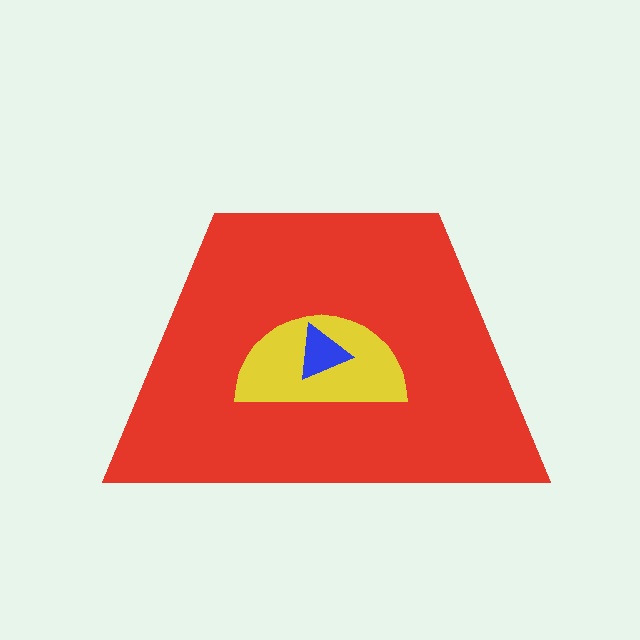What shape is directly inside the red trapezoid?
The yellow semicircle.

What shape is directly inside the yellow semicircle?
The blue triangle.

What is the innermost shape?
The blue triangle.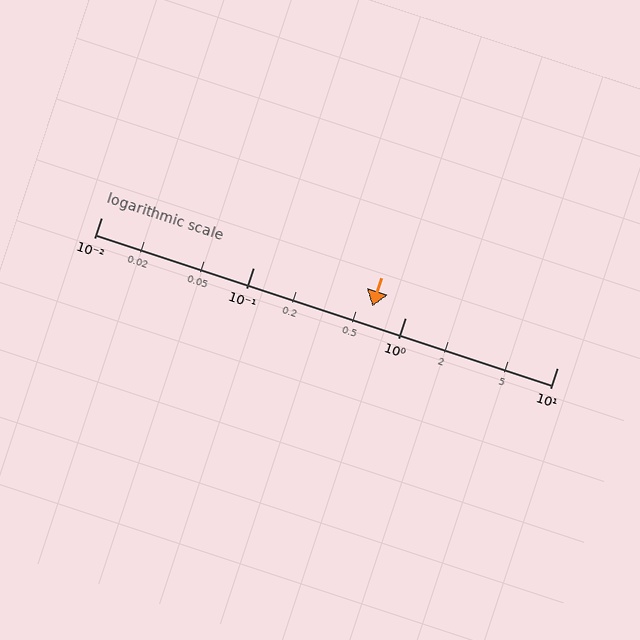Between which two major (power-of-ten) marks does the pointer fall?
The pointer is between 0.1 and 1.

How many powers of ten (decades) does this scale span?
The scale spans 3 decades, from 0.01 to 10.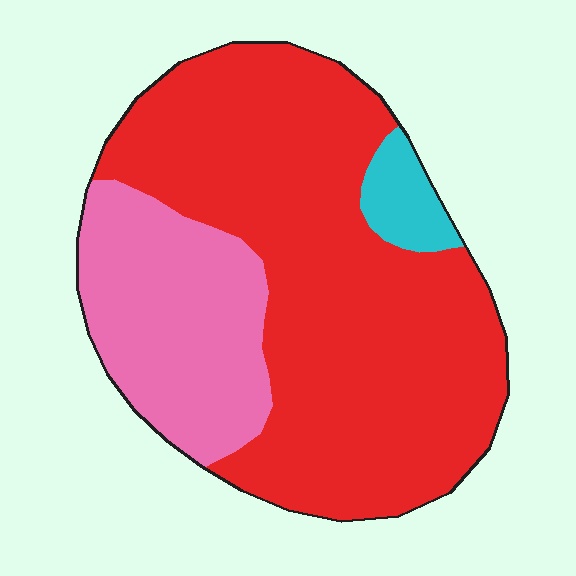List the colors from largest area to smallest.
From largest to smallest: red, pink, cyan.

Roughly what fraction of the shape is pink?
Pink covers around 25% of the shape.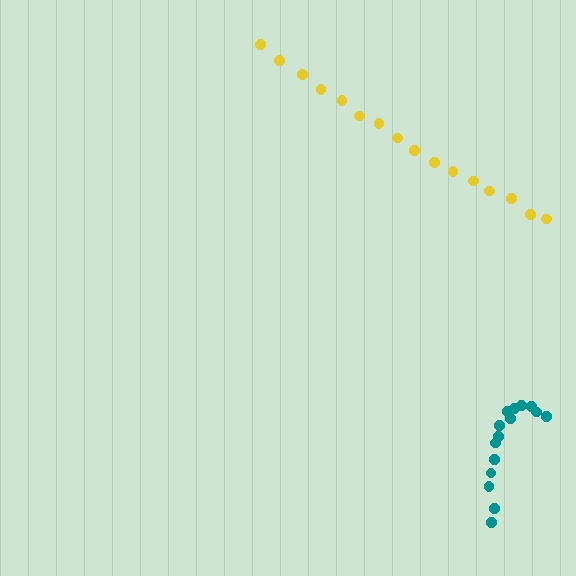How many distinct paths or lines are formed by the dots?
There are 2 distinct paths.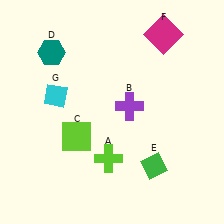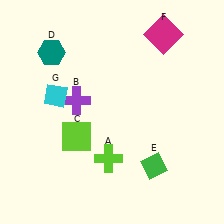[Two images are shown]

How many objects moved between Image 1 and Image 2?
1 object moved between the two images.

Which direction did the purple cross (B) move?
The purple cross (B) moved left.